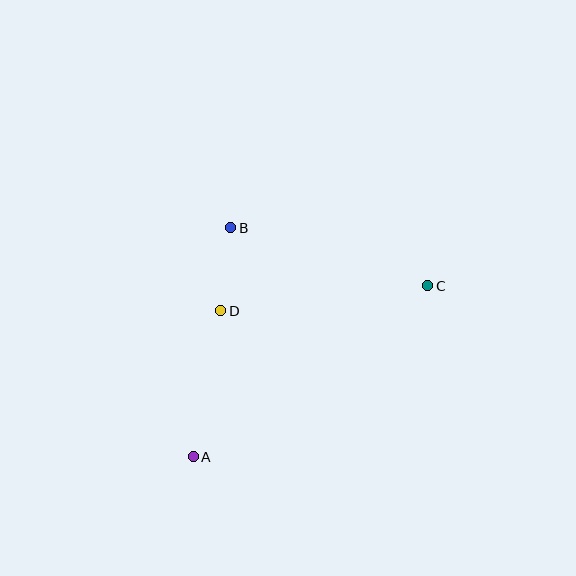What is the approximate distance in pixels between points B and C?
The distance between B and C is approximately 205 pixels.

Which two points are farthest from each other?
Points A and C are farthest from each other.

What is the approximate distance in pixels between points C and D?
The distance between C and D is approximately 208 pixels.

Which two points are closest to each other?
Points B and D are closest to each other.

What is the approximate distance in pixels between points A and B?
The distance between A and B is approximately 232 pixels.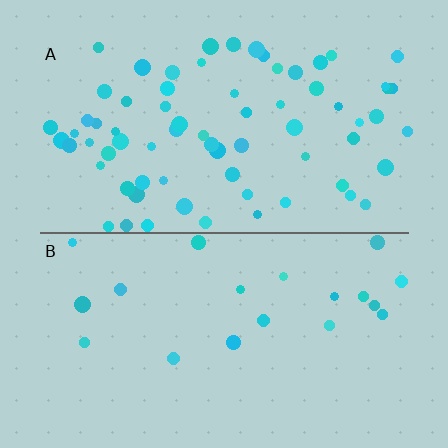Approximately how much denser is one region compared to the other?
Approximately 3.5× — region A over region B.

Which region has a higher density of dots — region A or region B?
A (the top).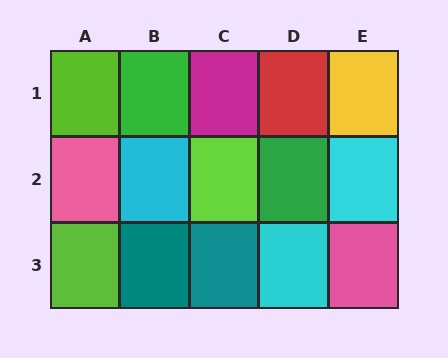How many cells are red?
1 cell is red.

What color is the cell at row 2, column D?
Green.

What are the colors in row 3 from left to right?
Lime, teal, teal, cyan, pink.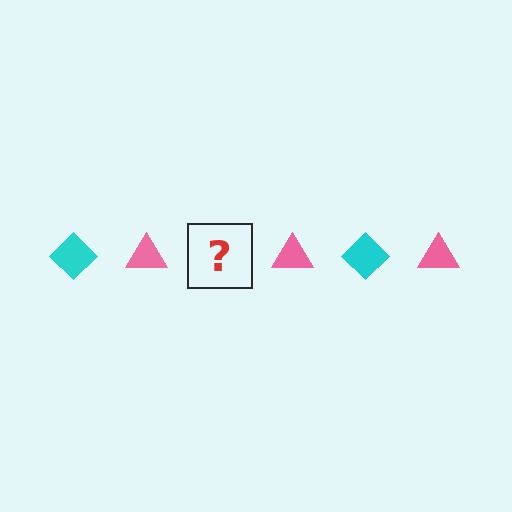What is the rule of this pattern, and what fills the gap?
The rule is that the pattern alternates between cyan diamond and pink triangle. The gap should be filled with a cyan diamond.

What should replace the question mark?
The question mark should be replaced with a cyan diamond.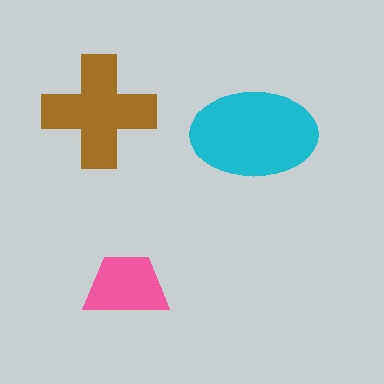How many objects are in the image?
There are 3 objects in the image.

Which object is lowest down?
The pink trapezoid is bottommost.